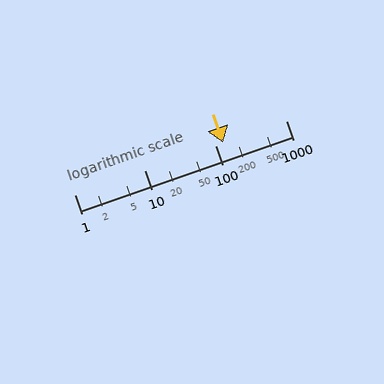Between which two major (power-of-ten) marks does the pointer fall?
The pointer is between 100 and 1000.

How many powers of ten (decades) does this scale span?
The scale spans 3 decades, from 1 to 1000.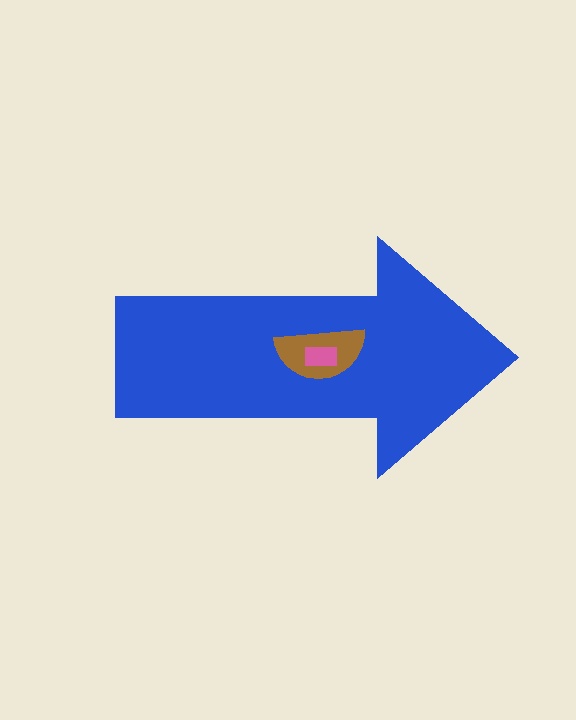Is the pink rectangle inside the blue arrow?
Yes.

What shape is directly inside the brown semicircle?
The pink rectangle.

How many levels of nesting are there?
3.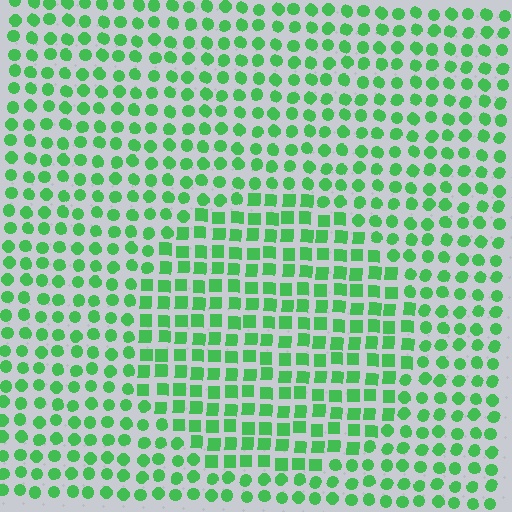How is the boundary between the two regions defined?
The boundary is defined by a change in element shape: squares inside vs. circles outside. All elements share the same color and spacing.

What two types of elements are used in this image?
The image uses squares inside the circle region and circles outside it.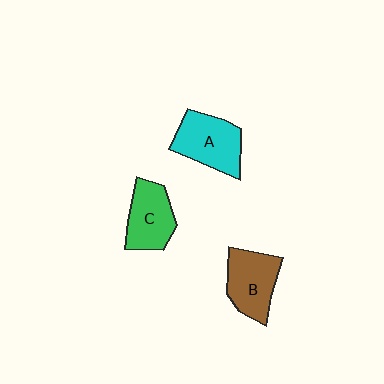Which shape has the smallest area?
Shape C (green).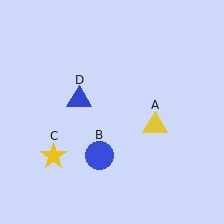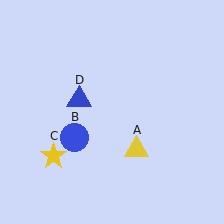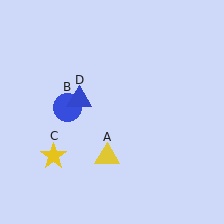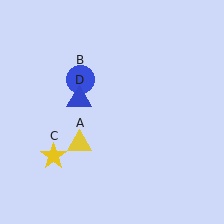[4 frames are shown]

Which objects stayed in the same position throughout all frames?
Yellow star (object C) and blue triangle (object D) remained stationary.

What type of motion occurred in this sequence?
The yellow triangle (object A), blue circle (object B) rotated clockwise around the center of the scene.